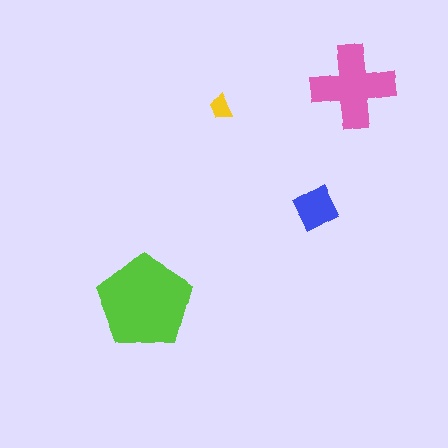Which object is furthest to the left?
The lime pentagon is leftmost.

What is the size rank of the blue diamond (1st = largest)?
3rd.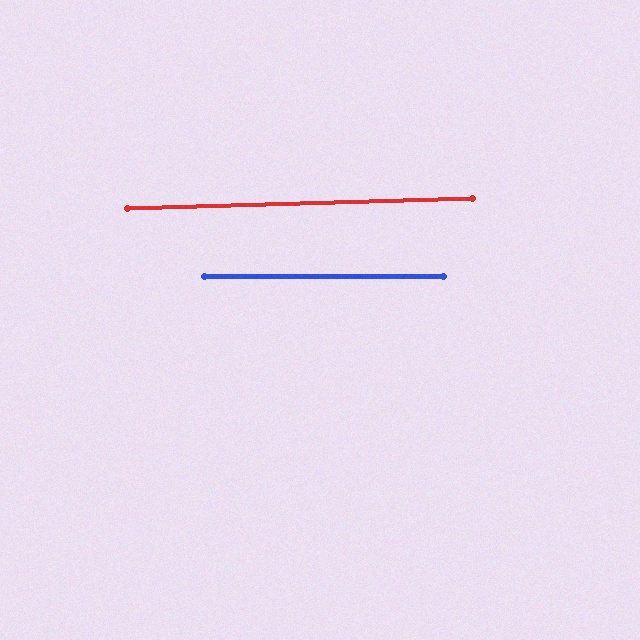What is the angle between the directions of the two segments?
Approximately 2 degrees.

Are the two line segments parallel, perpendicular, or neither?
Parallel — their directions differ by only 1.6°.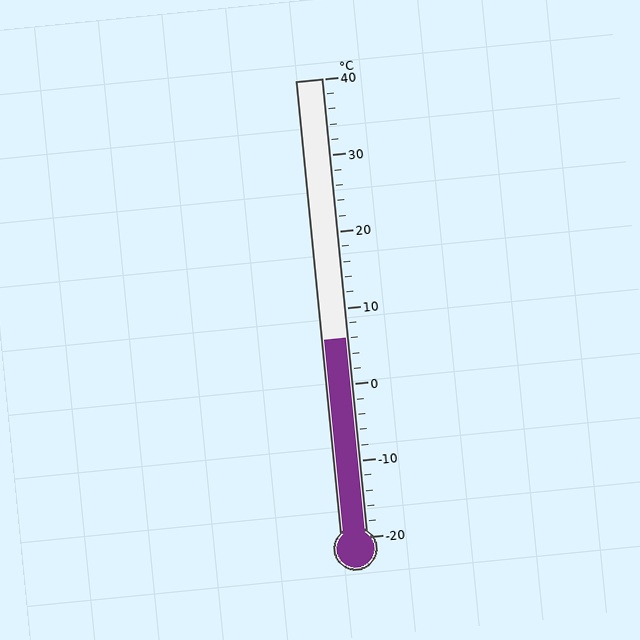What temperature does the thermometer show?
The thermometer shows approximately 6°C.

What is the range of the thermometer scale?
The thermometer scale ranges from -20°C to 40°C.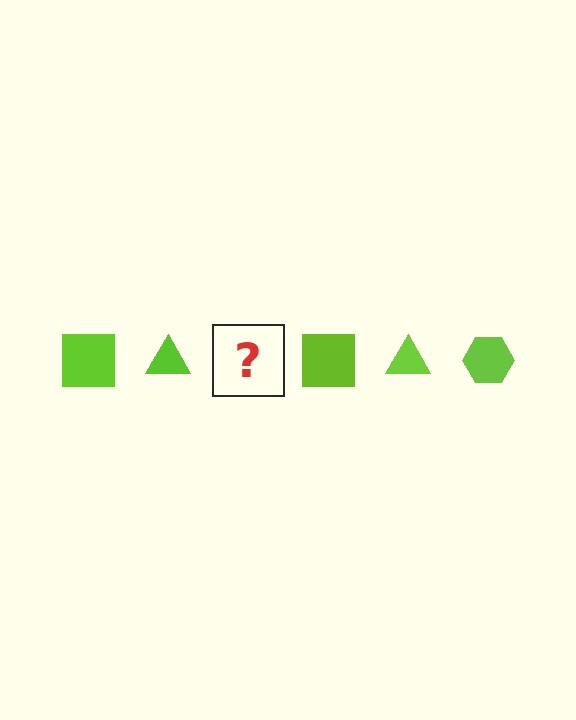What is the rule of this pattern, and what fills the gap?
The rule is that the pattern cycles through square, triangle, hexagon shapes in lime. The gap should be filled with a lime hexagon.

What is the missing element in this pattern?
The missing element is a lime hexagon.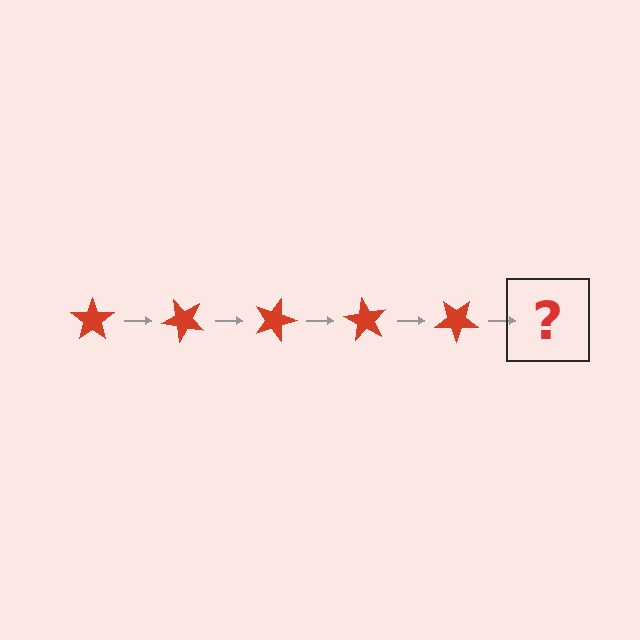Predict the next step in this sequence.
The next step is a red star rotated 225 degrees.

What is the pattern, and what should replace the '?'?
The pattern is that the star rotates 45 degrees each step. The '?' should be a red star rotated 225 degrees.